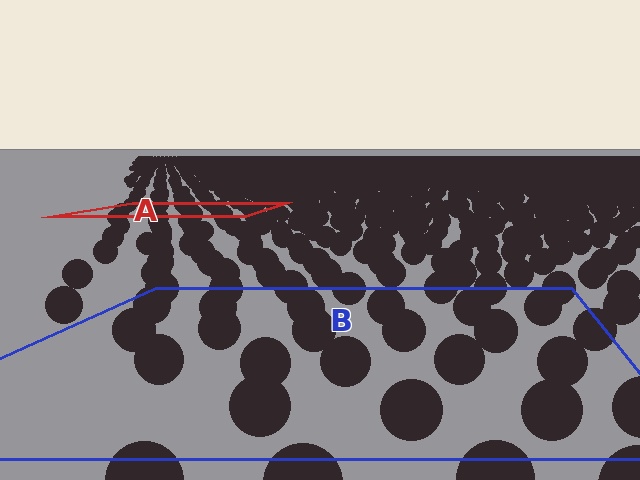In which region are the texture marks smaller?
The texture marks are smaller in region A, because it is farther away.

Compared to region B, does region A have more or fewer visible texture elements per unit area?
Region A has more texture elements per unit area — they are packed more densely because it is farther away.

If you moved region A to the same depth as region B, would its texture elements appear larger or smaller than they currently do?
They would appear larger. At a closer depth, the same texture elements are projected at a bigger on-screen size.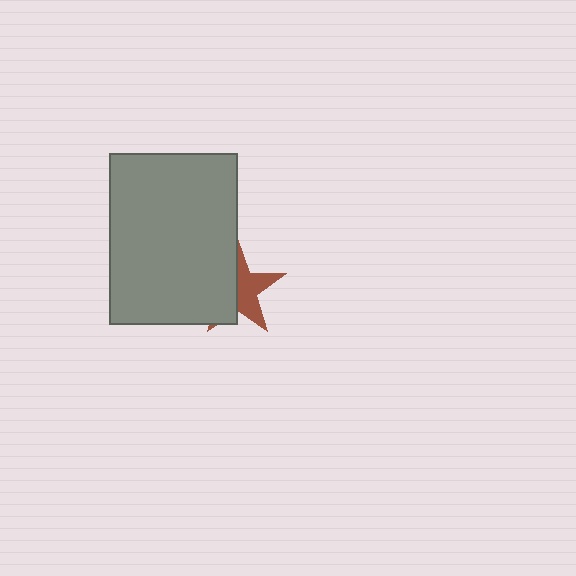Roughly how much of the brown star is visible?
About half of it is visible (roughly 50%).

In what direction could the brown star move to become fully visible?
The brown star could move right. That would shift it out from behind the gray rectangle entirely.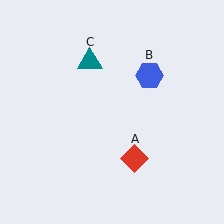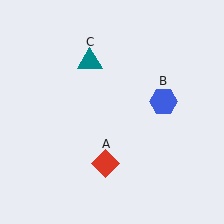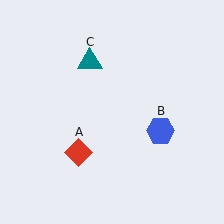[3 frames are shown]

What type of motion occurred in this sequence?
The red diamond (object A), blue hexagon (object B) rotated clockwise around the center of the scene.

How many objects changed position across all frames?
2 objects changed position: red diamond (object A), blue hexagon (object B).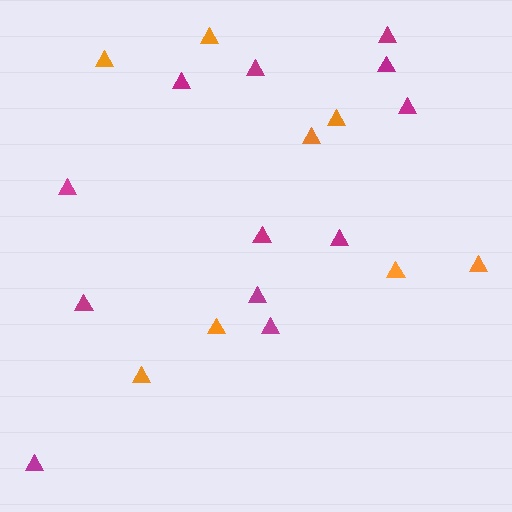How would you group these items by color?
There are 2 groups: one group of orange triangles (8) and one group of magenta triangles (12).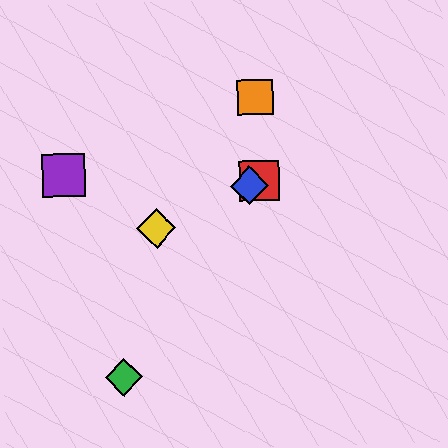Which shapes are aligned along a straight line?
The red square, the blue diamond, the yellow diamond are aligned along a straight line.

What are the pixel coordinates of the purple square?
The purple square is at (64, 176).